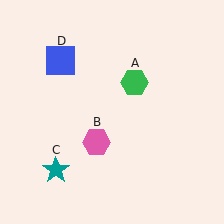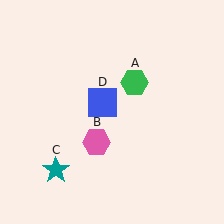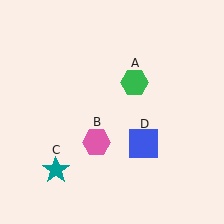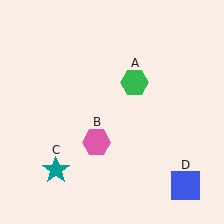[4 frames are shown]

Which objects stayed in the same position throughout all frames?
Green hexagon (object A) and pink hexagon (object B) and teal star (object C) remained stationary.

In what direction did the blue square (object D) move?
The blue square (object D) moved down and to the right.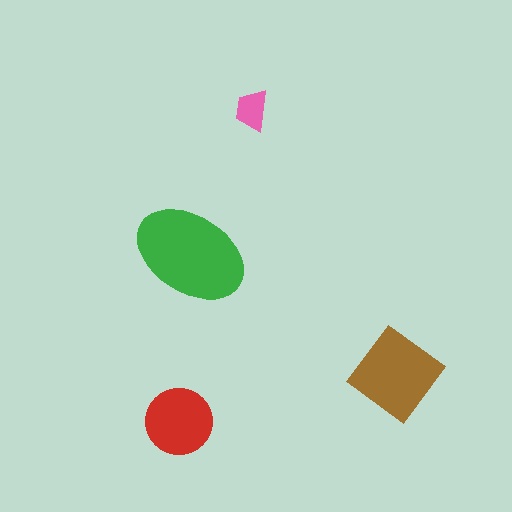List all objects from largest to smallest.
The green ellipse, the brown diamond, the red circle, the pink trapezoid.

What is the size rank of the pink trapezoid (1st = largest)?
4th.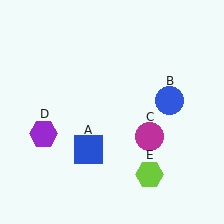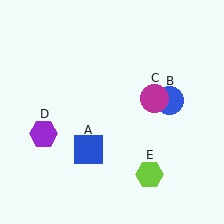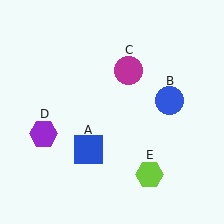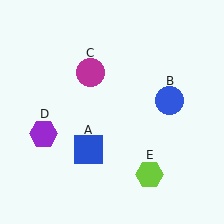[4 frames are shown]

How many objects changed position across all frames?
1 object changed position: magenta circle (object C).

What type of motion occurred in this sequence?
The magenta circle (object C) rotated counterclockwise around the center of the scene.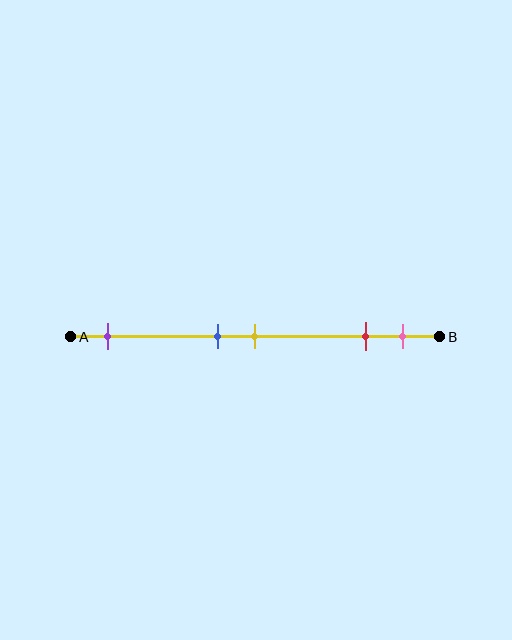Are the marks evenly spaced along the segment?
No, the marks are not evenly spaced.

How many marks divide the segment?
There are 5 marks dividing the segment.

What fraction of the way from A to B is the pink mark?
The pink mark is approximately 90% (0.9) of the way from A to B.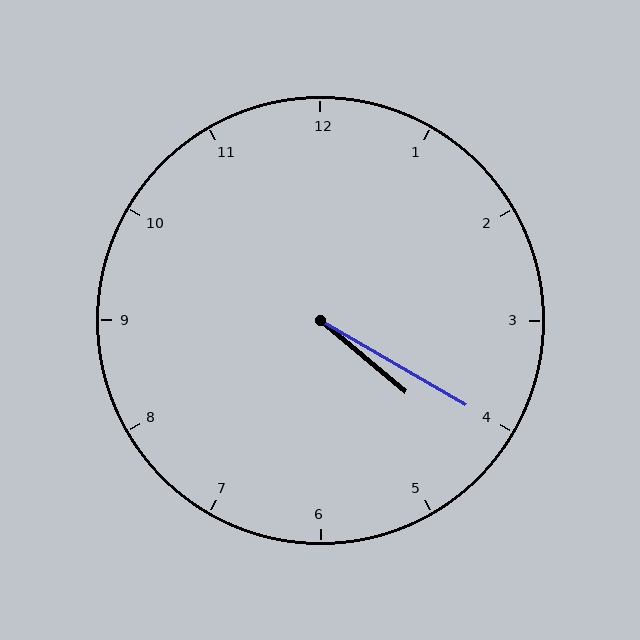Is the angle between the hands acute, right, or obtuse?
It is acute.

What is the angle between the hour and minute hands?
Approximately 10 degrees.